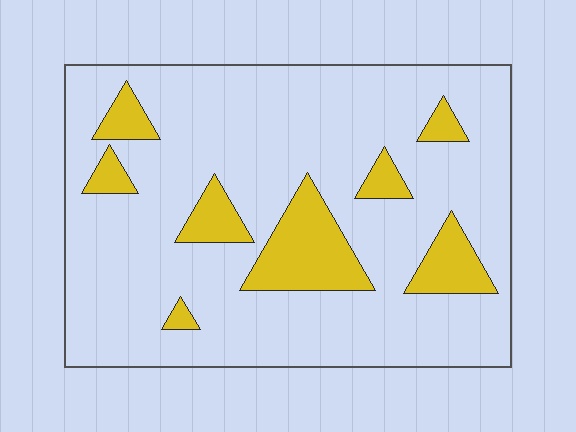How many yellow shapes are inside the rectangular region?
8.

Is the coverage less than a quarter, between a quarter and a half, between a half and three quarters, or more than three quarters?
Less than a quarter.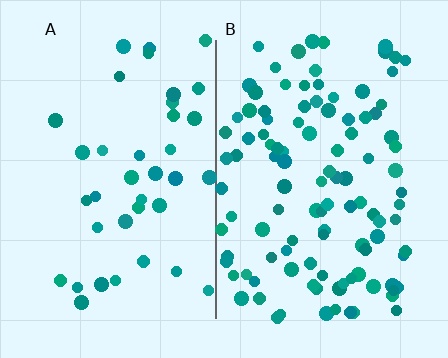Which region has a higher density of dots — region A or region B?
B (the right).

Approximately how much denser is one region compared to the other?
Approximately 2.8× — region B over region A.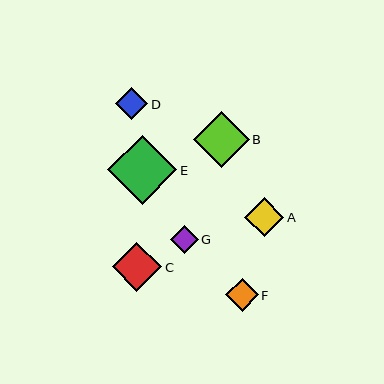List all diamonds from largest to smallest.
From largest to smallest: E, B, C, A, F, D, G.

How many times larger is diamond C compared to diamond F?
Diamond C is approximately 1.5 times the size of diamond F.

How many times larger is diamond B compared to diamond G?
Diamond B is approximately 2.0 times the size of diamond G.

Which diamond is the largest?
Diamond E is the largest with a size of approximately 69 pixels.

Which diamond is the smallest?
Diamond G is the smallest with a size of approximately 28 pixels.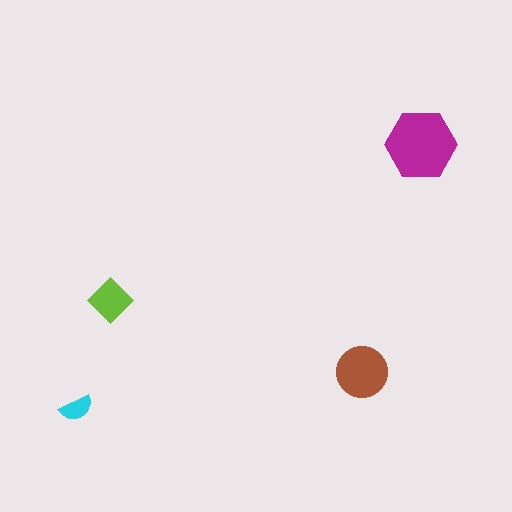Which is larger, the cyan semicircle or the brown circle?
The brown circle.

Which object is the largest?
The magenta hexagon.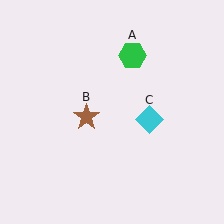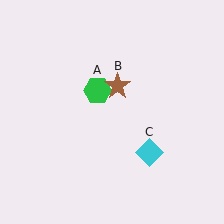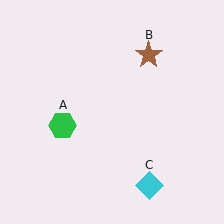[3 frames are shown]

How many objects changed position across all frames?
3 objects changed position: green hexagon (object A), brown star (object B), cyan diamond (object C).